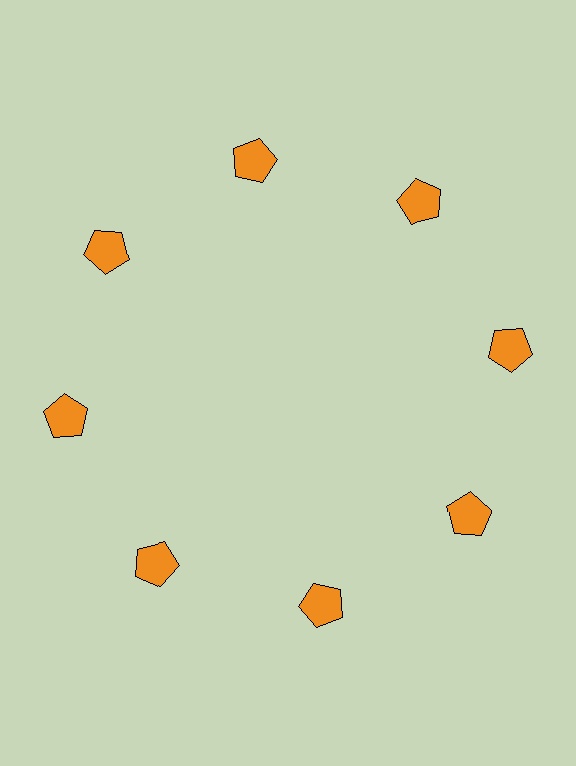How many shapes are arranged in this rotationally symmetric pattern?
There are 8 shapes, arranged in 8 groups of 1.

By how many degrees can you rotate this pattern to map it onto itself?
The pattern maps onto itself every 45 degrees of rotation.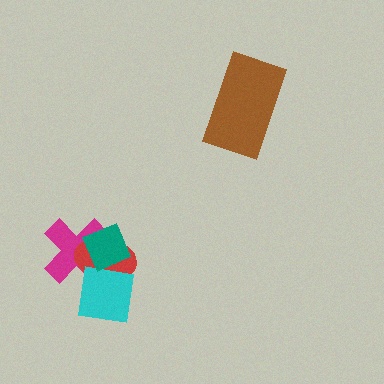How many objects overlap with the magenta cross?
3 objects overlap with the magenta cross.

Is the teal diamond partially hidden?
No, no other shape covers it.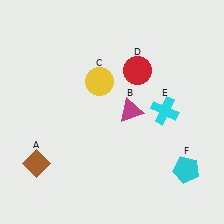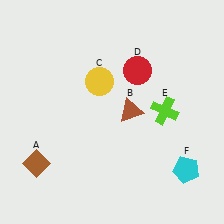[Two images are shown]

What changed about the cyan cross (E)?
In Image 1, E is cyan. In Image 2, it changed to lime.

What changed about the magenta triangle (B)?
In Image 1, B is magenta. In Image 2, it changed to brown.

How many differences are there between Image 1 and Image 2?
There are 2 differences between the two images.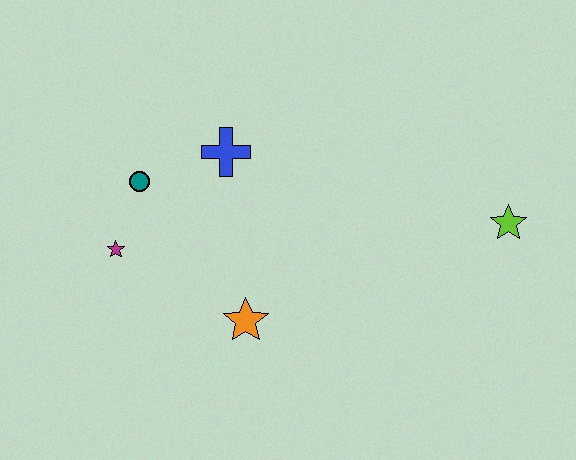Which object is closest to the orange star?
The magenta star is closest to the orange star.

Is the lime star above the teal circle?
No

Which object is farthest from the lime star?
The magenta star is farthest from the lime star.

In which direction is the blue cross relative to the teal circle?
The blue cross is to the right of the teal circle.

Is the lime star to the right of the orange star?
Yes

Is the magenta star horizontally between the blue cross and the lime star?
No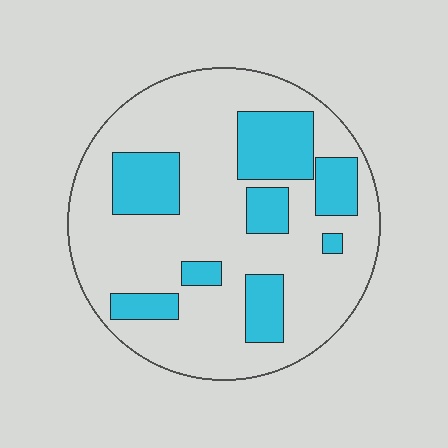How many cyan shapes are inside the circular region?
8.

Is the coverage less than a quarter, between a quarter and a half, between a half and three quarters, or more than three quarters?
Between a quarter and a half.